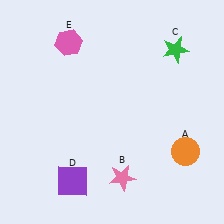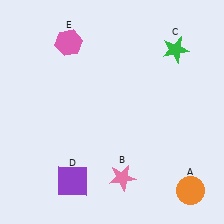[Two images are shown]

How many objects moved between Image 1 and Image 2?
1 object moved between the two images.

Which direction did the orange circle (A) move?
The orange circle (A) moved down.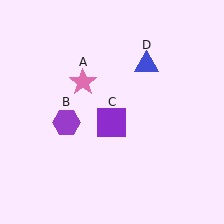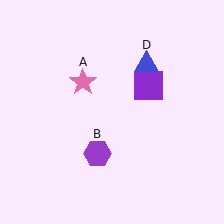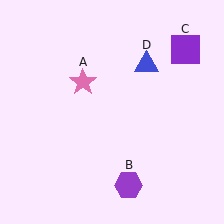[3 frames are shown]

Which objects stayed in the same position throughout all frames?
Pink star (object A) and blue triangle (object D) remained stationary.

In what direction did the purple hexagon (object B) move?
The purple hexagon (object B) moved down and to the right.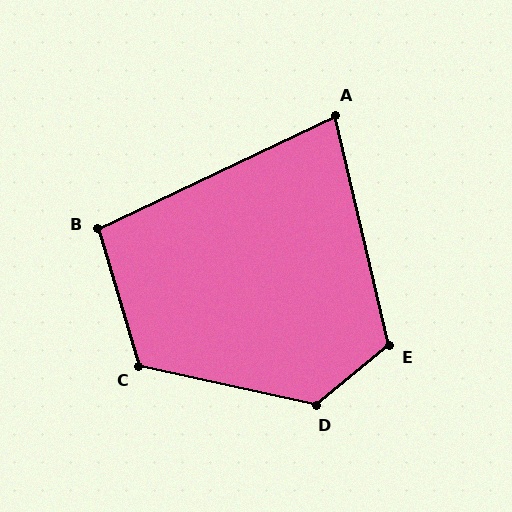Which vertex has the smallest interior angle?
A, at approximately 78 degrees.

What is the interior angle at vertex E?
Approximately 116 degrees (obtuse).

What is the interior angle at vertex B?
Approximately 99 degrees (obtuse).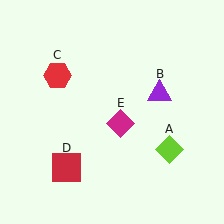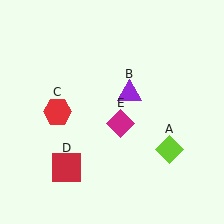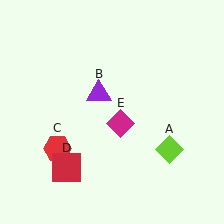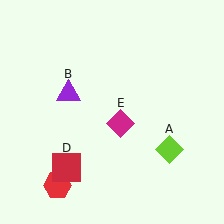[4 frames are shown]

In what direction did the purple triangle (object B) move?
The purple triangle (object B) moved left.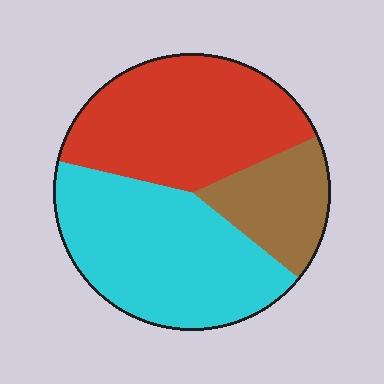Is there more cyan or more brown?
Cyan.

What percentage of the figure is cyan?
Cyan covers roughly 45% of the figure.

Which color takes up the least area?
Brown, at roughly 15%.